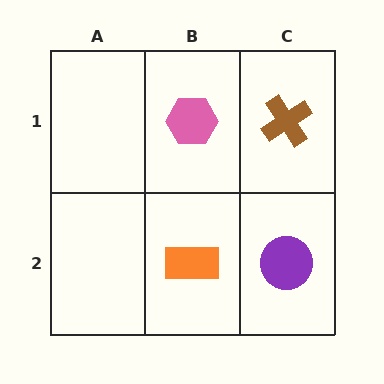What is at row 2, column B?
An orange rectangle.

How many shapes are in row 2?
2 shapes.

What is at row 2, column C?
A purple circle.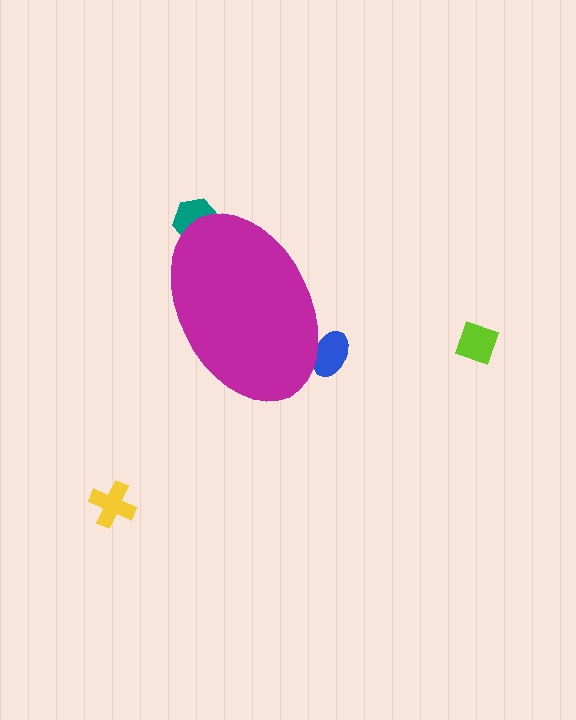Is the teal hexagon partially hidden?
Yes, the teal hexagon is partially hidden behind the magenta ellipse.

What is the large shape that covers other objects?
A magenta ellipse.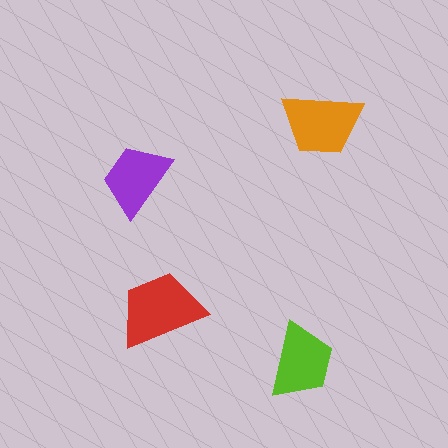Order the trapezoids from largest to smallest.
the red one, the orange one, the lime one, the purple one.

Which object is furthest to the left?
The purple trapezoid is leftmost.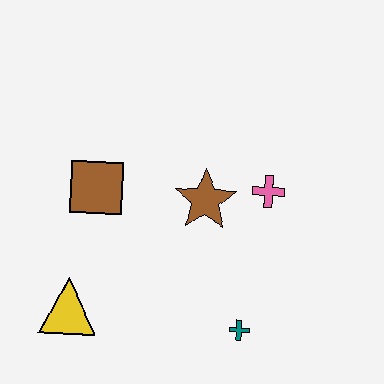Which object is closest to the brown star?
The pink cross is closest to the brown star.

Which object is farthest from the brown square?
The teal cross is farthest from the brown square.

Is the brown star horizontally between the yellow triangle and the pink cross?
Yes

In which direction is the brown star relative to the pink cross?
The brown star is to the left of the pink cross.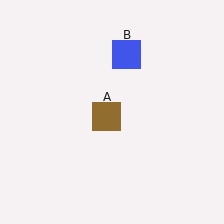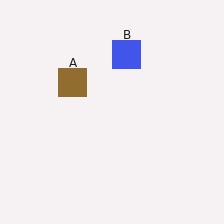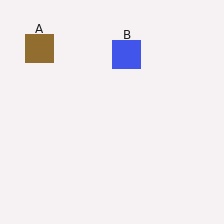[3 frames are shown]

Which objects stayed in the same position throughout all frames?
Blue square (object B) remained stationary.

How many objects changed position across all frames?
1 object changed position: brown square (object A).